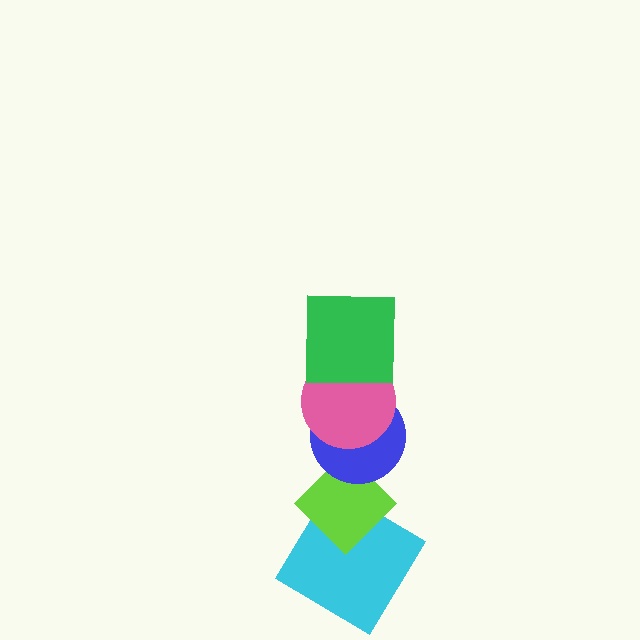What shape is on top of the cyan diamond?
The lime diamond is on top of the cyan diamond.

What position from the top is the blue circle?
The blue circle is 3rd from the top.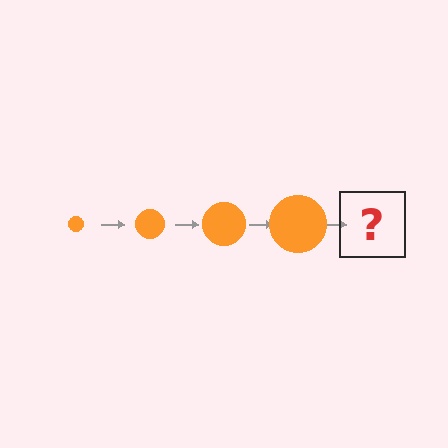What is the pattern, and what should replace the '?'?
The pattern is that the circle gets progressively larger each step. The '?' should be an orange circle, larger than the previous one.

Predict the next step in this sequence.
The next step is an orange circle, larger than the previous one.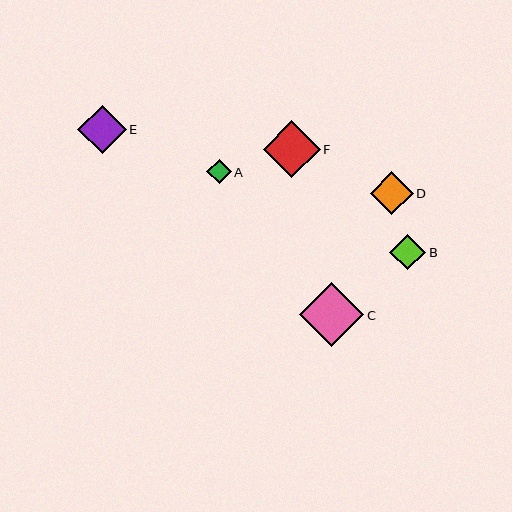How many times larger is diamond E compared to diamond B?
Diamond E is approximately 1.4 times the size of diamond B.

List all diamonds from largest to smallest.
From largest to smallest: C, F, E, D, B, A.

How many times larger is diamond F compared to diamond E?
Diamond F is approximately 1.2 times the size of diamond E.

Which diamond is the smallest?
Diamond A is the smallest with a size of approximately 24 pixels.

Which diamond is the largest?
Diamond C is the largest with a size of approximately 64 pixels.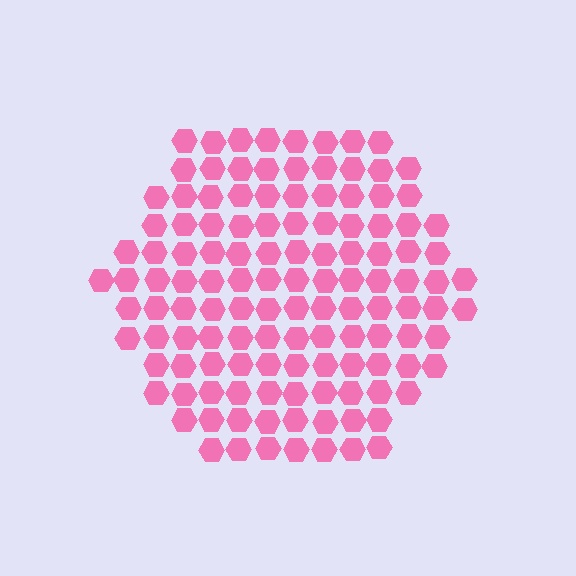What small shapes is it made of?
It is made of small hexagons.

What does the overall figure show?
The overall figure shows a hexagon.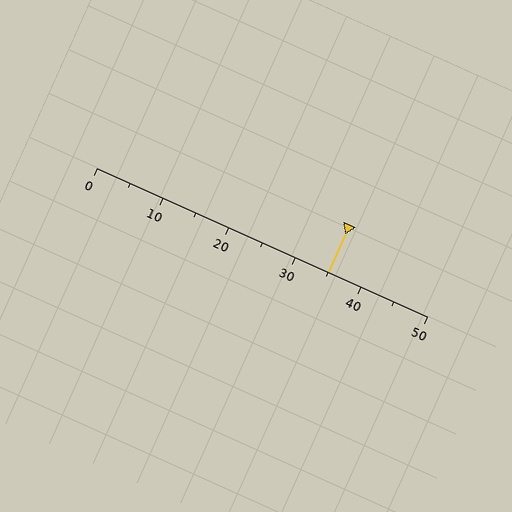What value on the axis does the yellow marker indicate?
The marker indicates approximately 35.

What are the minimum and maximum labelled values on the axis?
The axis runs from 0 to 50.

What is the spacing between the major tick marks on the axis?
The major ticks are spaced 10 apart.